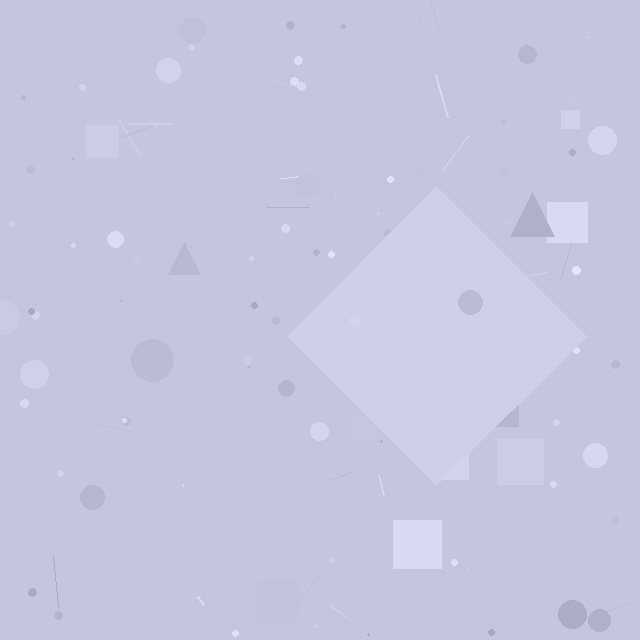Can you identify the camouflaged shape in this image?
The camouflaged shape is a diamond.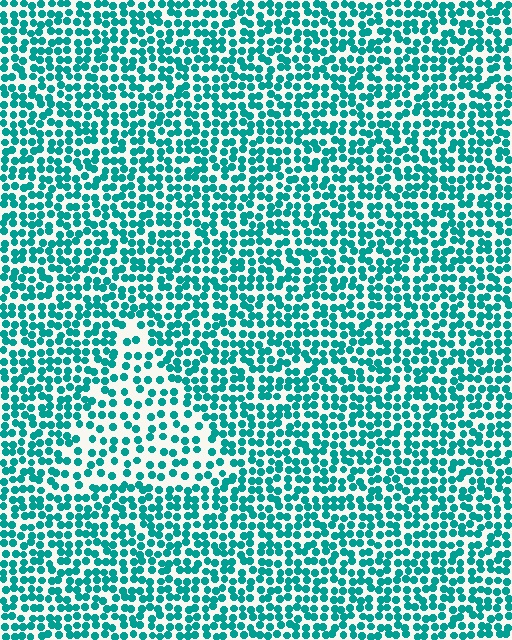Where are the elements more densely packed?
The elements are more densely packed outside the triangle boundary.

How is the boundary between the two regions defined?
The boundary is defined by a change in element density (approximately 1.7x ratio). All elements are the same color, size, and shape.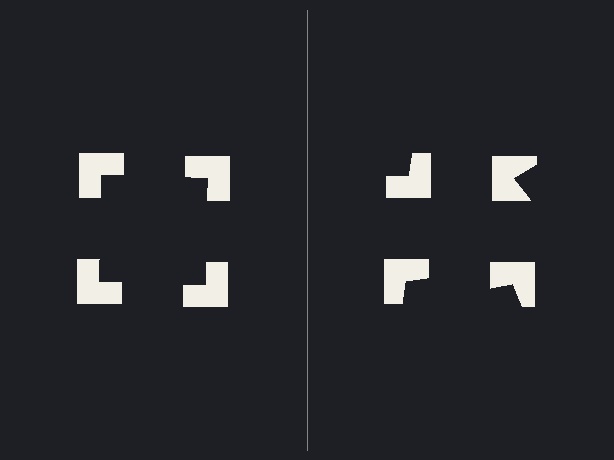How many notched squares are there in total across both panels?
8 — 4 on each side.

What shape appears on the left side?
An illusory square.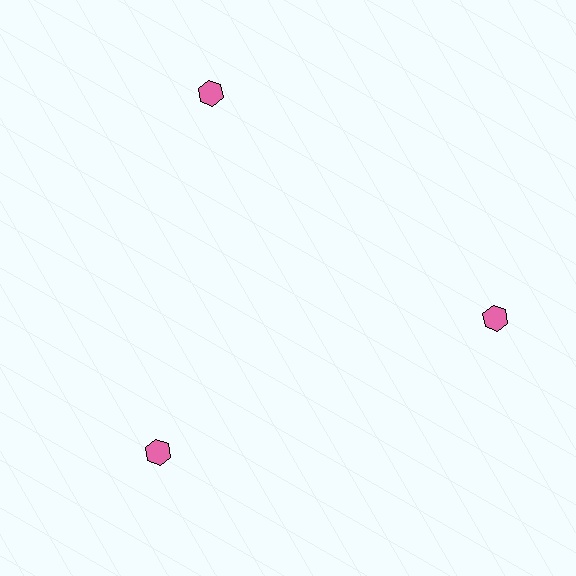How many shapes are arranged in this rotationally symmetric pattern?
There are 3 shapes, arranged in 3 groups of 1.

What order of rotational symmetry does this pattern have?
This pattern has 3-fold rotational symmetry.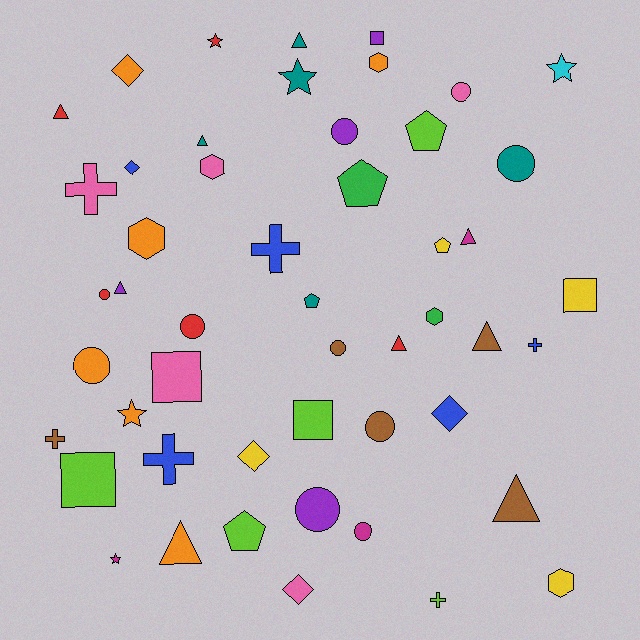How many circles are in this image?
There are 10 circles.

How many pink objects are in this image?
There are 5 pink objects.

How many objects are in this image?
There are 50 objects.